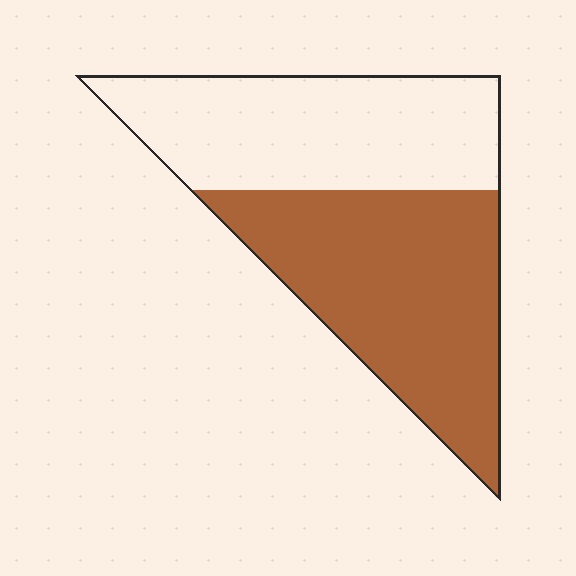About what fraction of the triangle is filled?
About one half (1/2).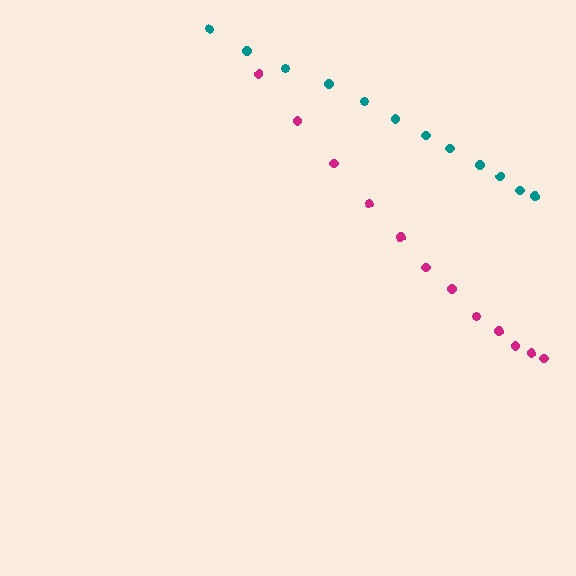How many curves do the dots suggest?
There are 2 distinct paths.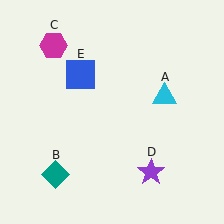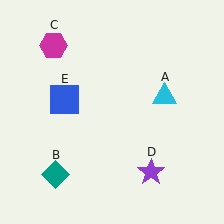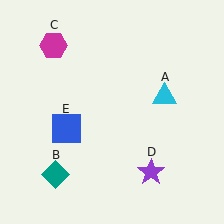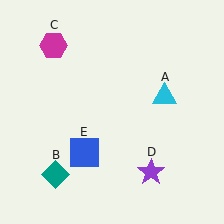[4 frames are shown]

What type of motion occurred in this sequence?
The blue square (object E) rotated counterclockwise around the center of the scene.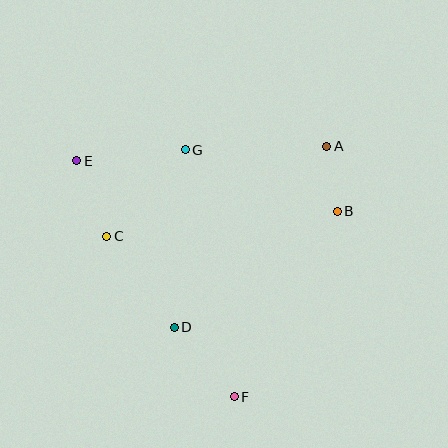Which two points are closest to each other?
Points A and B are closest to each other.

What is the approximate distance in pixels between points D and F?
The distance between D and F is approximately 92 pixels.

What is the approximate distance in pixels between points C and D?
The distance between C and D is approximately 113 pixels.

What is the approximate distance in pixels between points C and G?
The distance between C and G is approximately 117 pixels.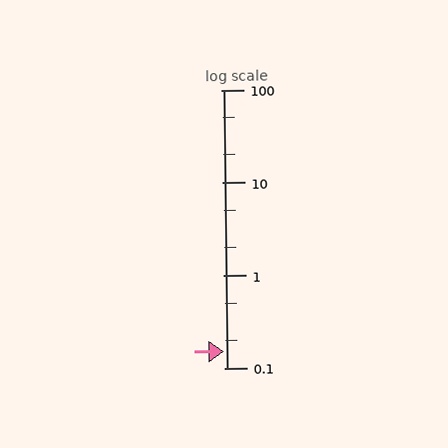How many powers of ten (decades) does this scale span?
The scale spans 3 decades, from 0.1 to 100.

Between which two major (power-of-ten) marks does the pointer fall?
The pointer is between 0.1 and 1.